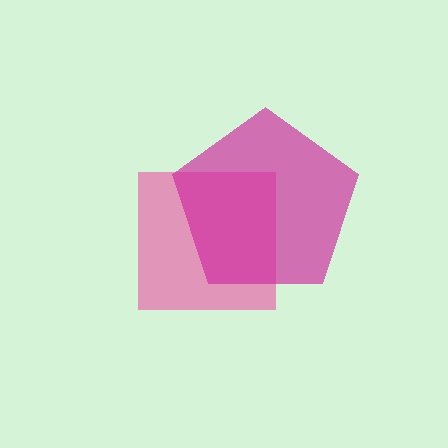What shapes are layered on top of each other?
The layered shapes are: a pink square, a magenta pentagon.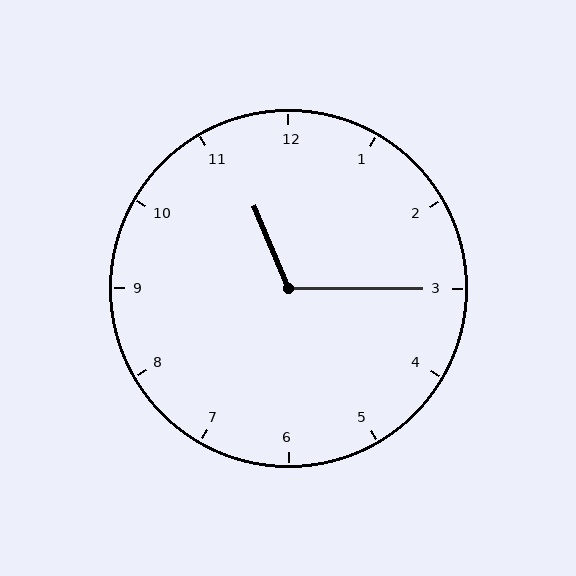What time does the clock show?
11:15.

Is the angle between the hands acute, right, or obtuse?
It is obtuse.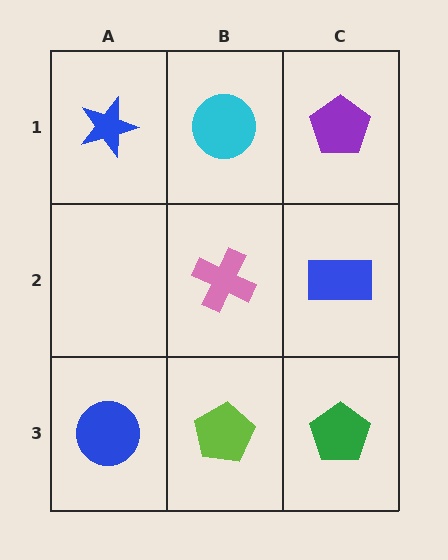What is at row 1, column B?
A cyan circle.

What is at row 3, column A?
A blue circle.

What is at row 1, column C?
A purple pentagon.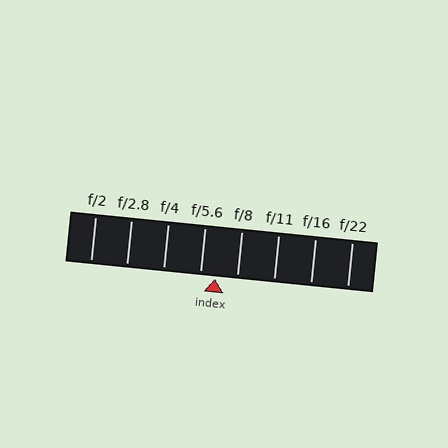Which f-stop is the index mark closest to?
The index mark is closest to f/5.6.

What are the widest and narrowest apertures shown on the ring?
The widest aperture shown is f/2 and the narrowest is f/22.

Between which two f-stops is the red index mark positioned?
The index mark is between f/5.6 and f/8.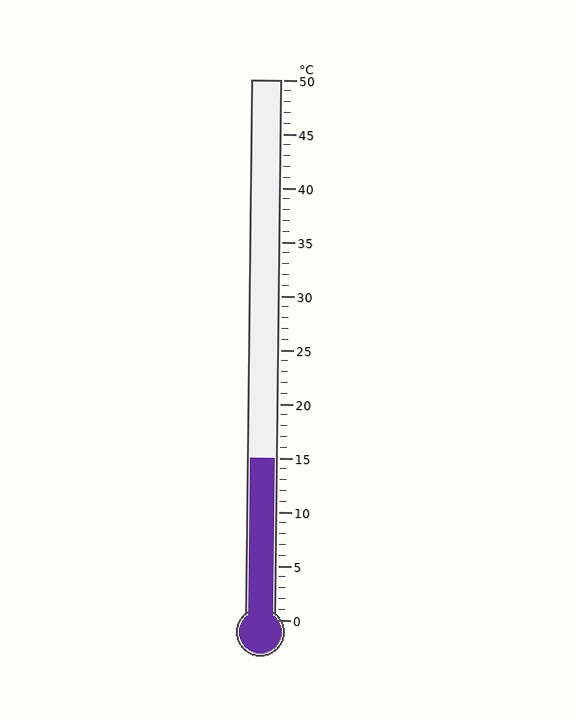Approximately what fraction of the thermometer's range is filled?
The thermometer is filled to approximately 30% of its range.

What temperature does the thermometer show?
The thermometer shows approximately 15°C.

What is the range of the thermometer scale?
The thermometer scale ranges from 0°C to 50°C.